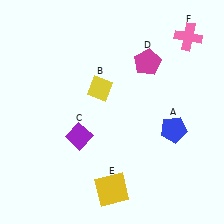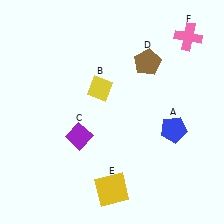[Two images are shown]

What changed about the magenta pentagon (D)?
In Image 1, D is magenta. In Image 2, it changed to brown.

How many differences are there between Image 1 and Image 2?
There is 1 difference between the two images.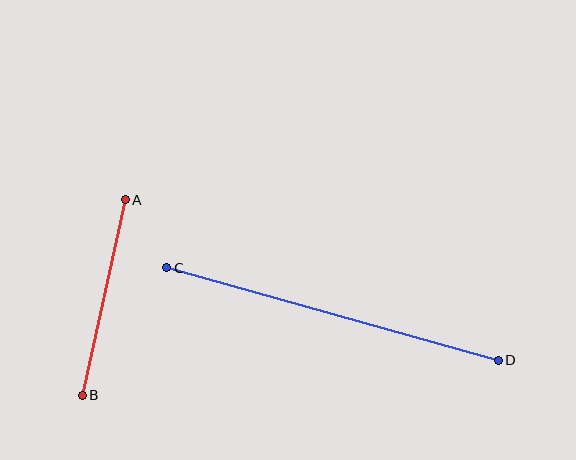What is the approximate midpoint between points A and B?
The midpoint is at approximately (104, 298) pixels.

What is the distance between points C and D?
The distance is approximately 344 pixels.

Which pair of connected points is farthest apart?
Points C and D are farthest apart.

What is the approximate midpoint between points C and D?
The midpoint is at approximately (333, 314) pixels.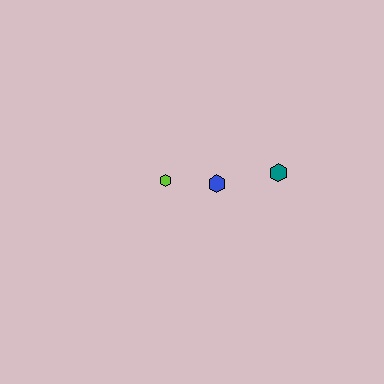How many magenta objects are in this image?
There are no magenta objects.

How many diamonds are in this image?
There are no diamonds.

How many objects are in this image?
There are 3 objects.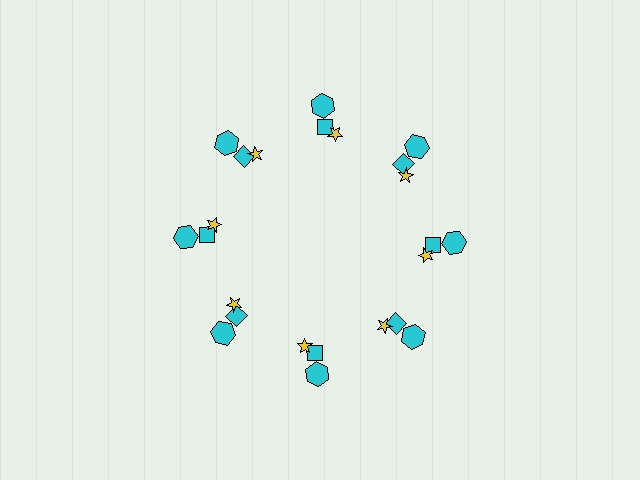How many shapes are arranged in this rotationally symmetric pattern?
There are 24 shapes, arranged in 8 groups of 3.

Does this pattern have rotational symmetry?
Yes, this pattern has 8-fold rotational symmetry. It looks the same after rotating 45 degrees around the center.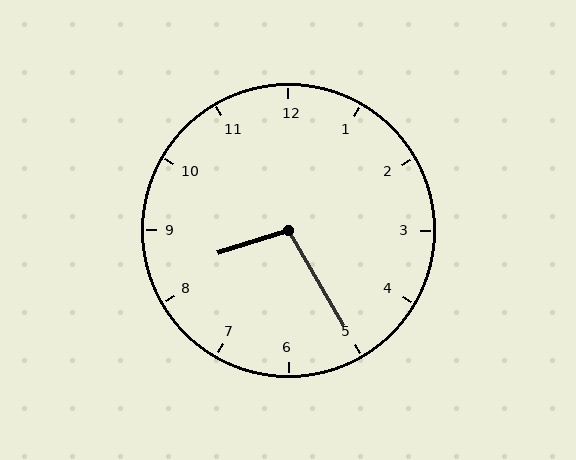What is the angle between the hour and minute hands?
Approximately 102 degrees.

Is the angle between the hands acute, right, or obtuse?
It is obtuse.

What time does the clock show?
8:25.